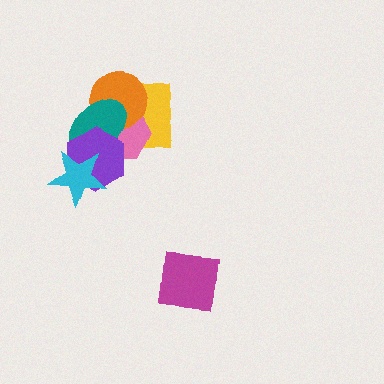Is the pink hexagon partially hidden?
Yes, it is partially covered by another shape.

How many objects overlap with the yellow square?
4 objects overlap with the yellow square.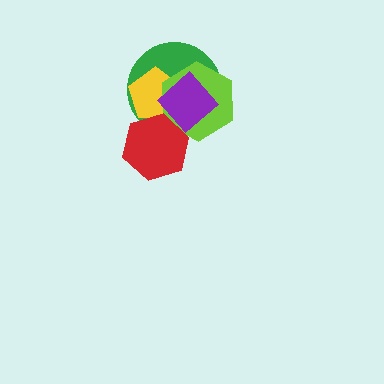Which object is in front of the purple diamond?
The red hexagon is in front of the purple diamond.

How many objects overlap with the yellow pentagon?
4 objects overlap with the yellow pentagon.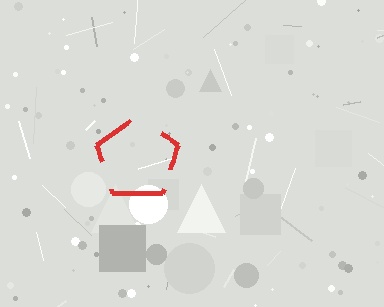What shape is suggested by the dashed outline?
The dashed outline suggests a pentagon.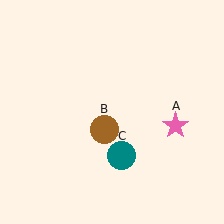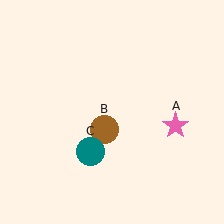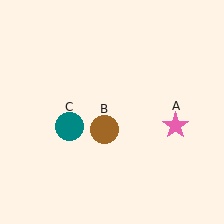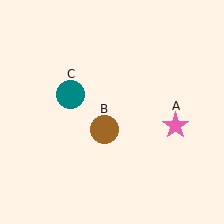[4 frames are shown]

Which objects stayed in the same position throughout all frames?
Pink star (object A) and brown circle (object B) remained stationary.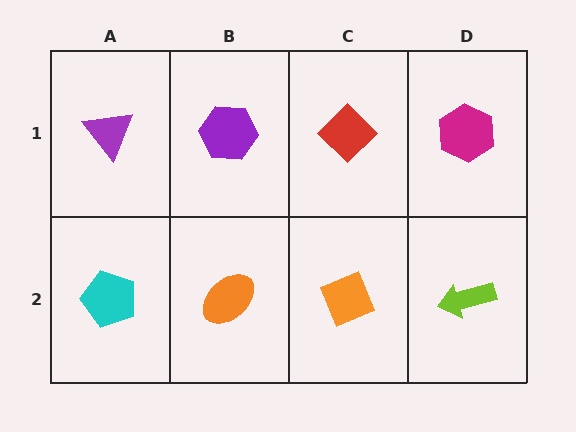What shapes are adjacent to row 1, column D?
A lime arrow (row 2, column D), a red diamond (row 1, column C).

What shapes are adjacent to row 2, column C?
A red diamond (row 1, column C), an orange ellipse (row 2, column B), a lime arrow (row 2, column D).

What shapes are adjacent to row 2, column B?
A purple hexagon (row 1, column B), a cyan pentagon (row 2, column A), an orange diamond (row 2, column C).